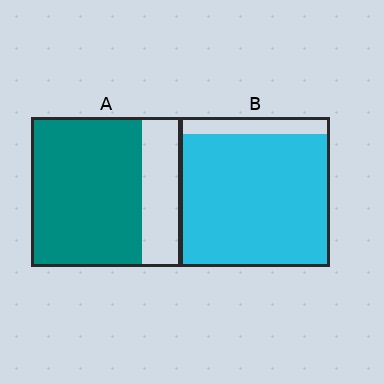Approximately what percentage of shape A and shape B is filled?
A is approximately 75% and B is approximately 90%.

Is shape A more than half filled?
Yes.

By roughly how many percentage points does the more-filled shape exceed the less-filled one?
By roughly 15 percentage points (B over A).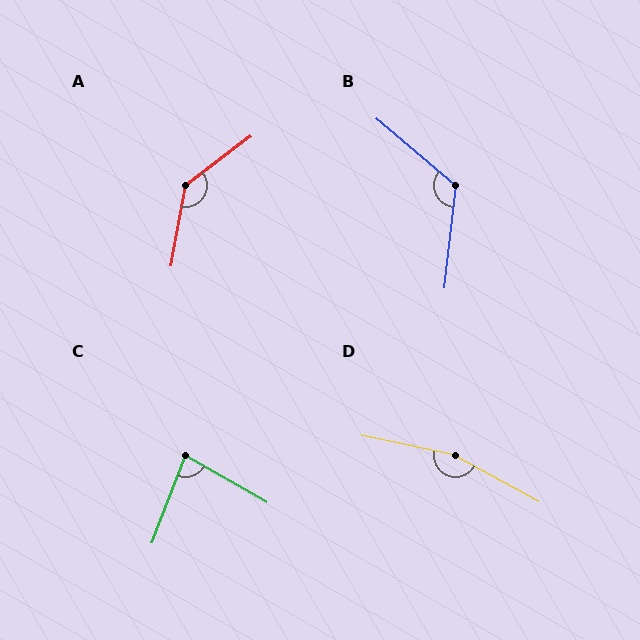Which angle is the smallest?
C, at approximately 81 degrees.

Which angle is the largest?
D, at approximately 163 degrees.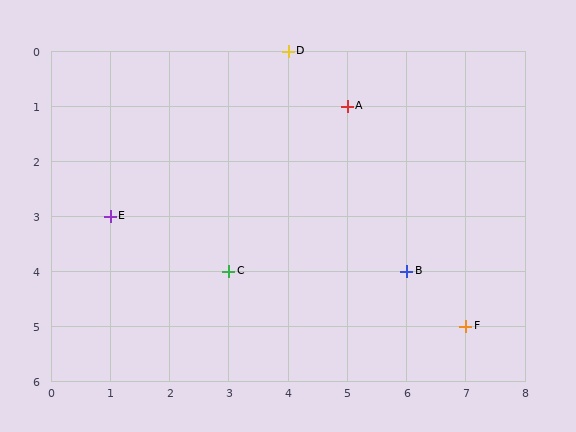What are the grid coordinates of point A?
Point A is at grid coordinates (5, 1).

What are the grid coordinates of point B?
Point B is at grid coordinates (6, 4).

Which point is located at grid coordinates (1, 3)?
Point E is at (1, 3).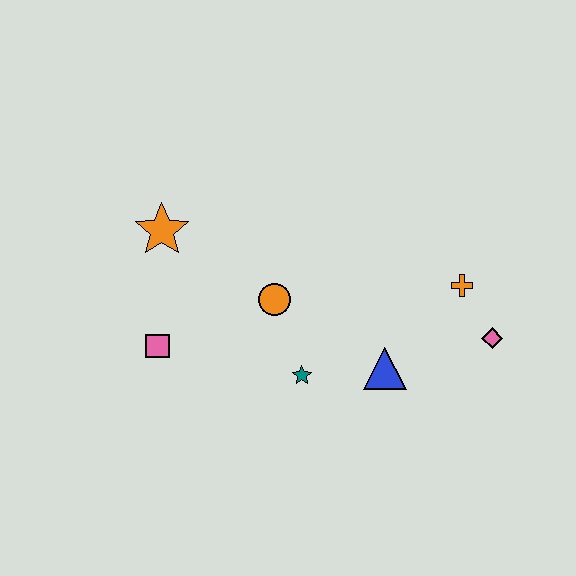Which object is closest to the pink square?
The orange star is closest to the pink square.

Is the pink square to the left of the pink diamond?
Yes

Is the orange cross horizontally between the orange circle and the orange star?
No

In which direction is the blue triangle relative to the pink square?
The blue triangle is to the right of the pink square.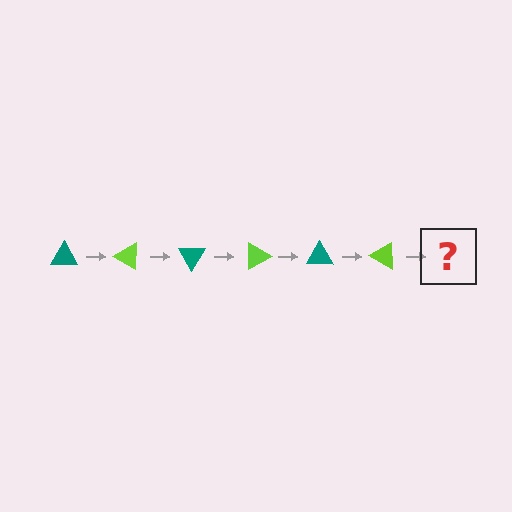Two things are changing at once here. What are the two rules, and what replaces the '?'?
The two rules are that it rotates 30 degrees each step and the color cycles through teal and lime. The '?' should be a teal triangle, rotated 180 degrees from the start.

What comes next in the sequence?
The next element should be a teal triangle, rotated 180 degrees from the start.